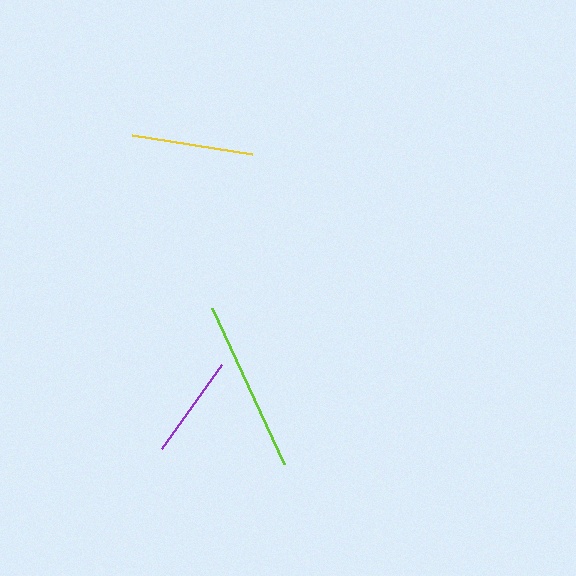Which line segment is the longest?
The lime line is the longest at approximately 171 pixels.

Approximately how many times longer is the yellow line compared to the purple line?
The yellow line is approximately 1.2 times the length of the purple line.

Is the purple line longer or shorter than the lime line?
The lime line is longer than the purple line.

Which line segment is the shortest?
The purple line is the shortest at approximately 103 pixels.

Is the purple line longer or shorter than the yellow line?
The yellow line is longer than the purple line.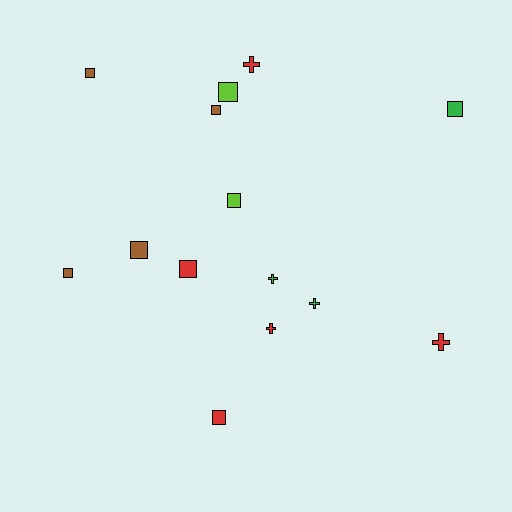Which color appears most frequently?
Red, with 5 objects.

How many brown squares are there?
There are 4 brown squares.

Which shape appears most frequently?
Square, with 9 objects.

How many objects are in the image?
There are 14 objects.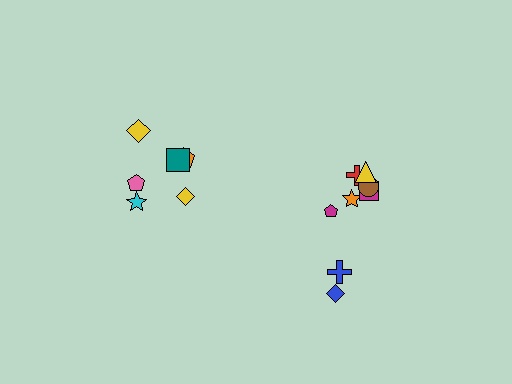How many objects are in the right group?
There are 8 objects.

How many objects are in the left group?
There are 6 objects.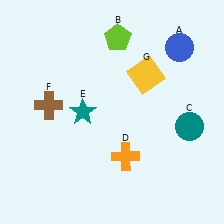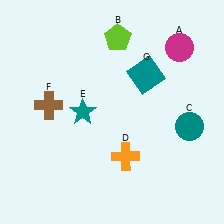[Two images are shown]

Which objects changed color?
A changed from blue to magenta. G changed from yellow to teal.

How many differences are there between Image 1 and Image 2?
There are 2 differences between the two images.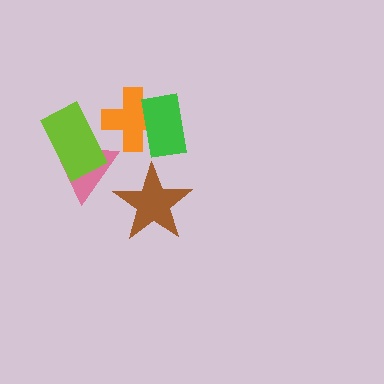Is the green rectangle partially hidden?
No, no other shape covers it.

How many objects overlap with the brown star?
0 objects overlap with the brown star.